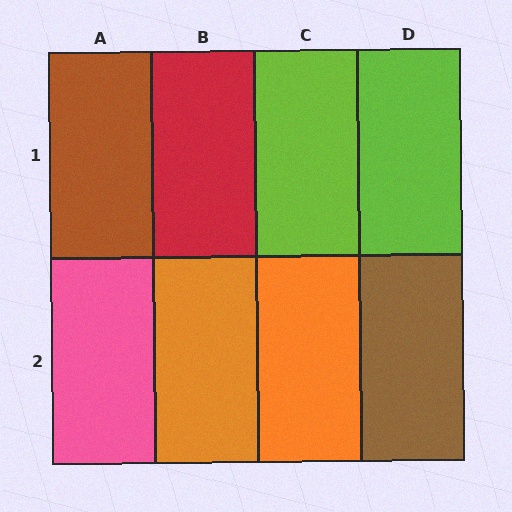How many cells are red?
1 cell is red.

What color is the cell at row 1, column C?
Lime.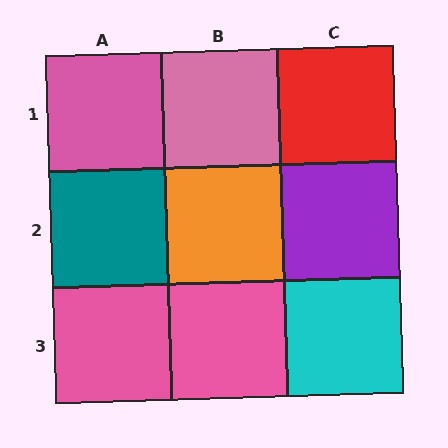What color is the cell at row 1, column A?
Pink.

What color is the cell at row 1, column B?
Pink.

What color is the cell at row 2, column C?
Purple.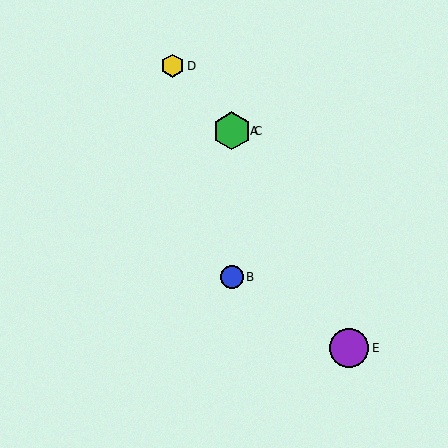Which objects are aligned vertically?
Objects A, B, C are aligned vertically.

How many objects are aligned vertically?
3 objects (A, B, C) are aligned vertically.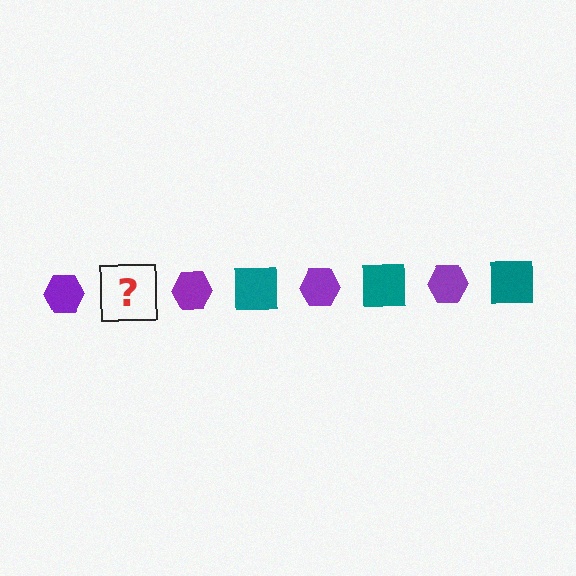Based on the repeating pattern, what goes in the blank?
The blank should be a teal square.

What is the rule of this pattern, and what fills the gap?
The rule is that the pattern alternates between purple hexagon and teal square. The gap should be filled with a teal square.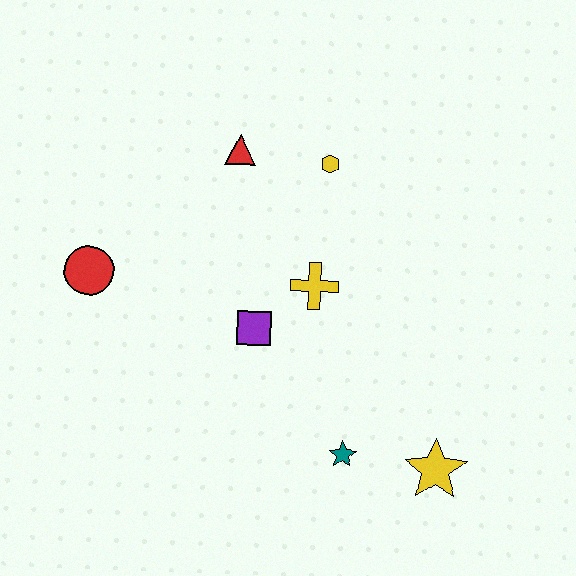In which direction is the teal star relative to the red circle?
The teal star is to the right of the red circle.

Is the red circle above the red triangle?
No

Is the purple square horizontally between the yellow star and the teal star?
No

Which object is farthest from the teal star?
The red triangle is farthest from the teal star.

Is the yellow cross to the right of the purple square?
Yes